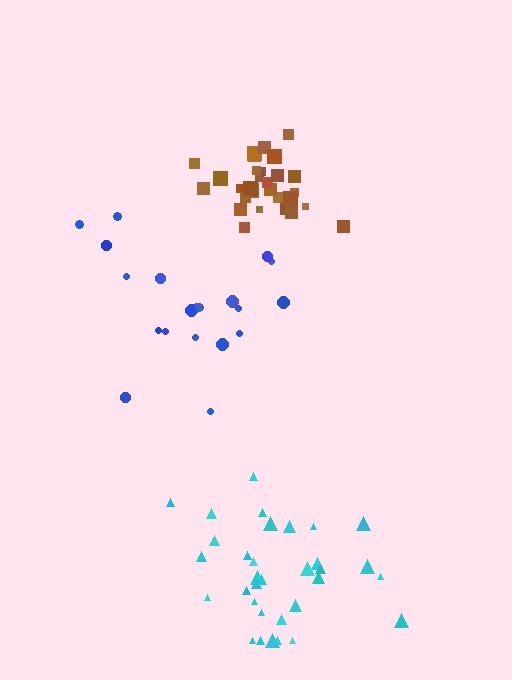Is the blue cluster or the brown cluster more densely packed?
Brown.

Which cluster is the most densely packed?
Brown.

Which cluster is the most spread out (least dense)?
Blue.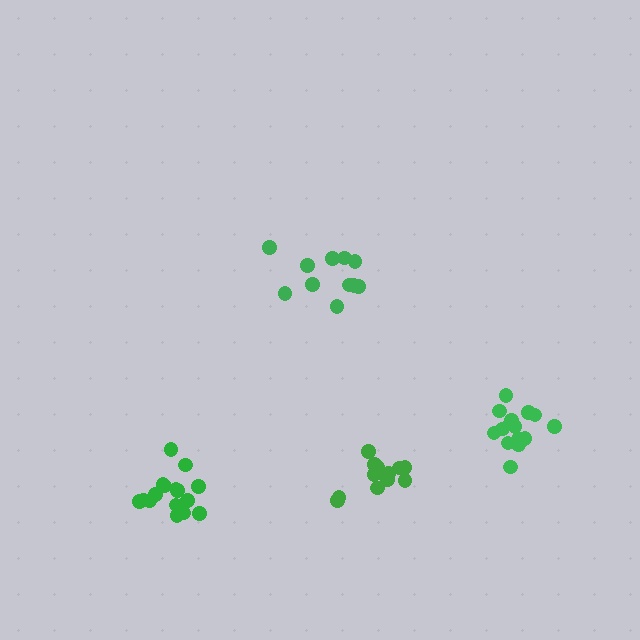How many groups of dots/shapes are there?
There are 4 groups.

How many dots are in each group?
Group 1: 16 dots, Group 2: 11 dots, Group 3: 13 dots, Group 4: 16 dots (56 total).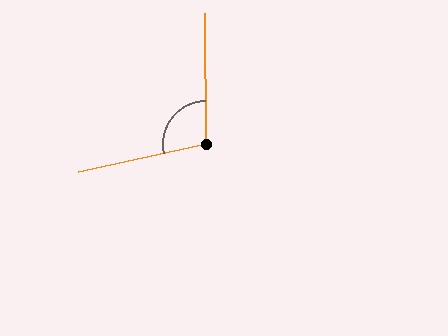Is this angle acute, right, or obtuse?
It is obtuse.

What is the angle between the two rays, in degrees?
Approximately 102 degrees.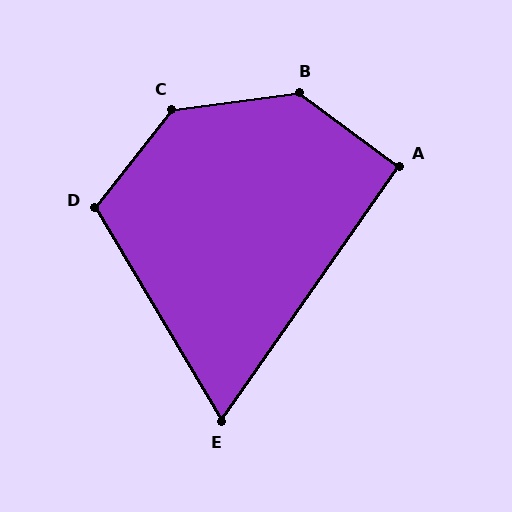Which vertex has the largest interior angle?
B, at approximately 136 degrees.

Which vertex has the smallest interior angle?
E, at approximately 66 degrees.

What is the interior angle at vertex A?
Approximately 92 degrees (approximately right).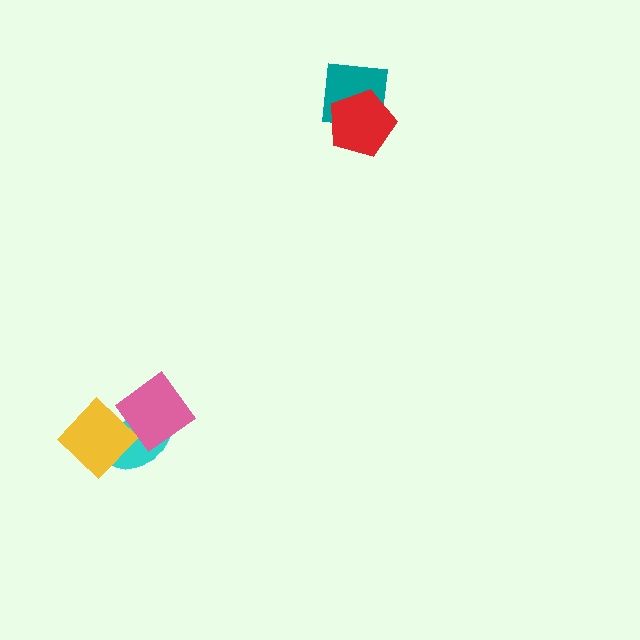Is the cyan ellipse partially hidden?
Yes, it is partially covered by another shape.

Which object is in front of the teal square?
The red pentagon is in front of the teal square.